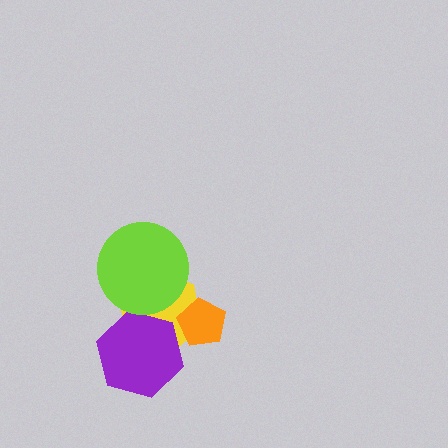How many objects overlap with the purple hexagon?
1 object overlaps with the purple hexagon.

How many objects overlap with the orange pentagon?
1 object overlaps with the orange pentagon.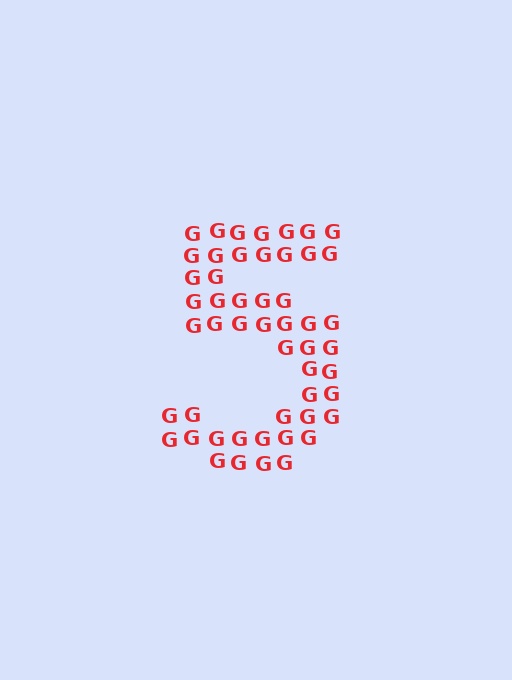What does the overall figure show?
The overall figure shows the digit 5.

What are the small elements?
The small elements are letter G's.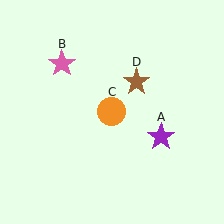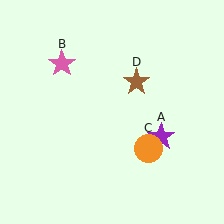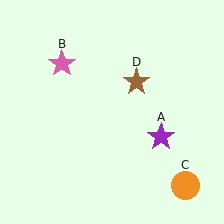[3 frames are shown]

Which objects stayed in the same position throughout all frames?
Purple star (object A) and pink star (object B) and brown star (object D) remained stationary.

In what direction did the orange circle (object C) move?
The orange circle (object C) moved down and to the right.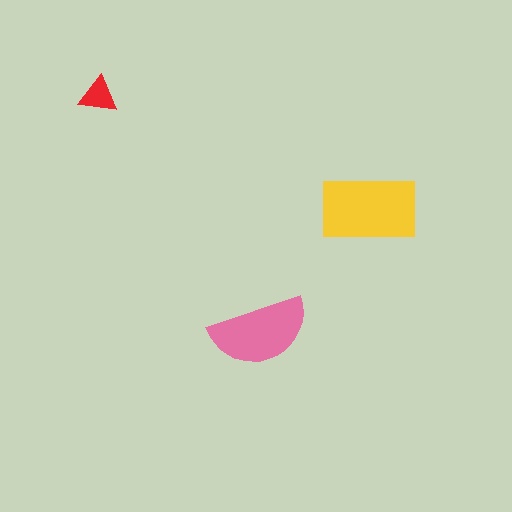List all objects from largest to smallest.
The yellow rectangle, the pink semicircle, the red triangle.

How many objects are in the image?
There are 3 objects in the image.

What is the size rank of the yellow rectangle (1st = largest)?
1st.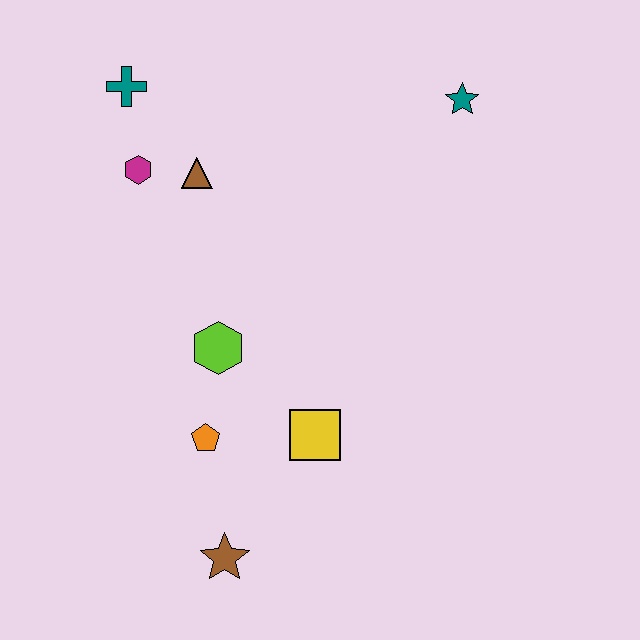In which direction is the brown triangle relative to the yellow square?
The brown triangle is above the yellow square.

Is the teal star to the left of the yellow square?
No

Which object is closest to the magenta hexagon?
The brown triangle is closest to the magenta hexagon.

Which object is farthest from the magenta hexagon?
The brown star is farthest from the magenta hexagon.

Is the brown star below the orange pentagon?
Yes